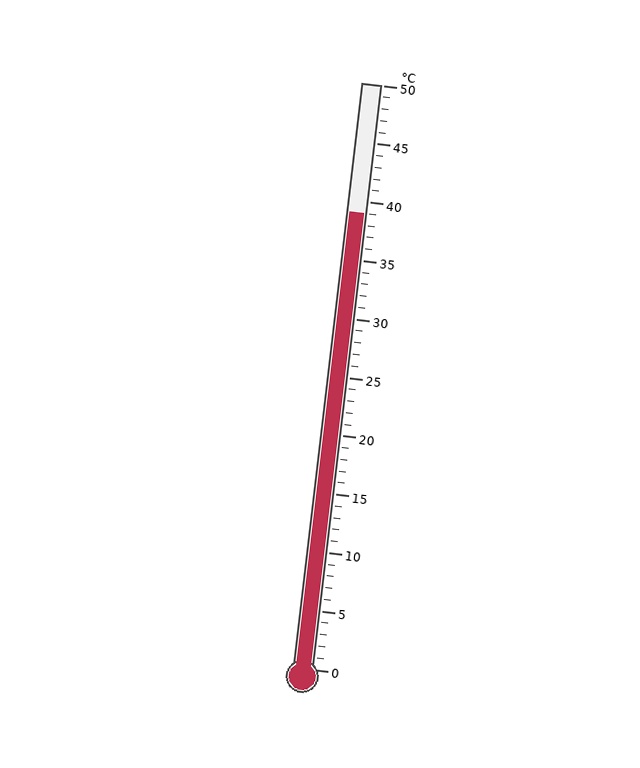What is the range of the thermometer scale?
The thermometer scale ranges from 0°C to 50°C.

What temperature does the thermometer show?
The thermometer shows approximately 39°C.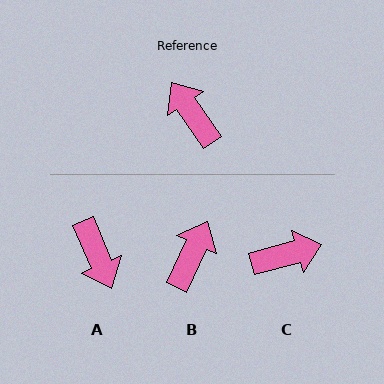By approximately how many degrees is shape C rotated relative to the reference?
Approximately 108 degrees clockwise.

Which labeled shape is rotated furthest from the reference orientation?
A, about 169 degrees away.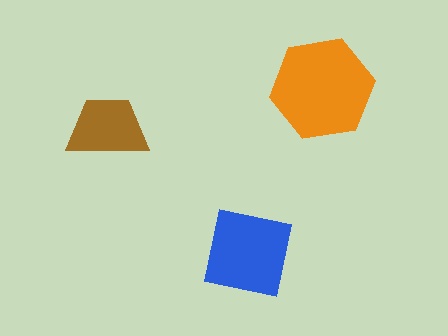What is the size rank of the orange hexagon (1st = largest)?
1st.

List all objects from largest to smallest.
The orange hexagon, the blue square, the brown trapezoid.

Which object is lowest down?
The blue square is bottommost.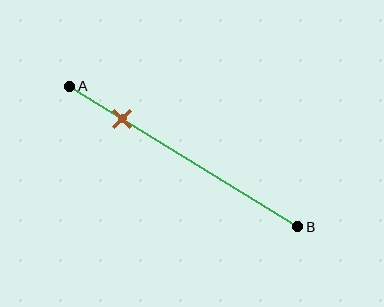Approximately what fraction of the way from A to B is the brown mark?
The brown mark is approximately 25% of the way from A to B.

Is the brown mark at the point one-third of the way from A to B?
No, the mark is at about 25% from A, not at the 33% one-third point.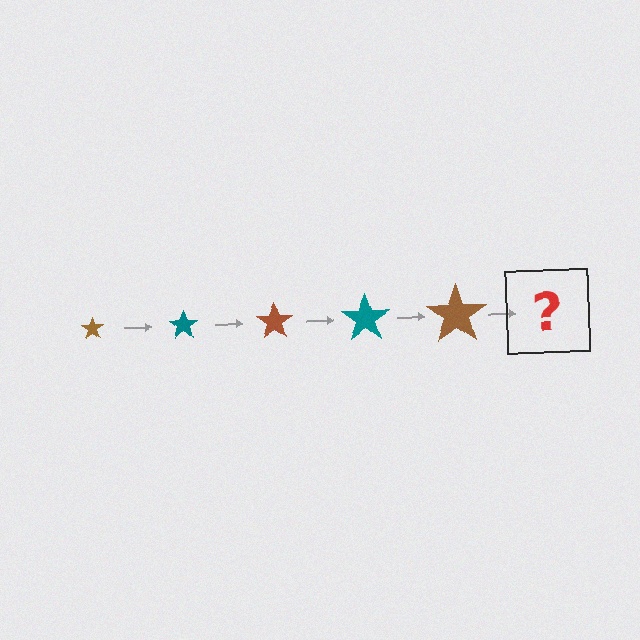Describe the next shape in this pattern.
It should be a teal star, larger than the previous one.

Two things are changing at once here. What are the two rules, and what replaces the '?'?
The two rules are that the star grows larger each step and the color cycles through brown and teal. The '?' should be a teal star, larger than the previous one.